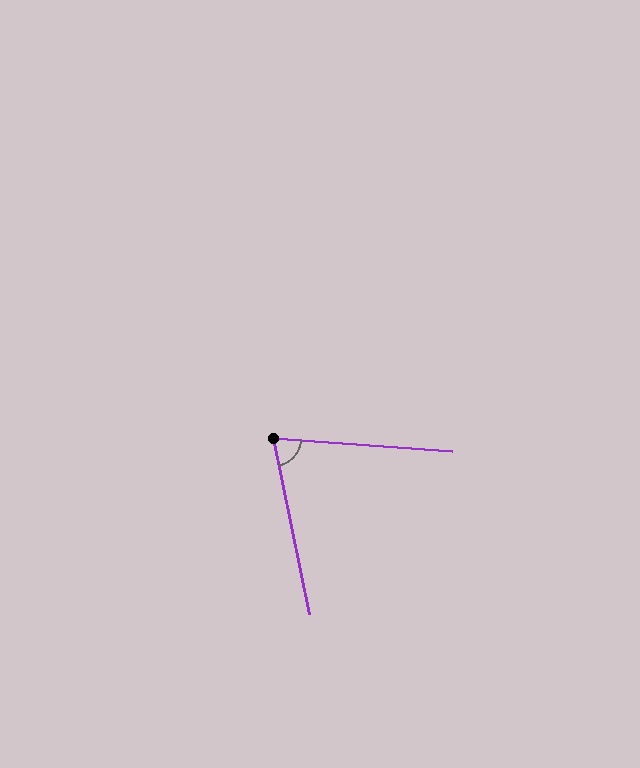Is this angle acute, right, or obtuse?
It is acute.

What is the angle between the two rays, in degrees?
Approximately 74 degrees.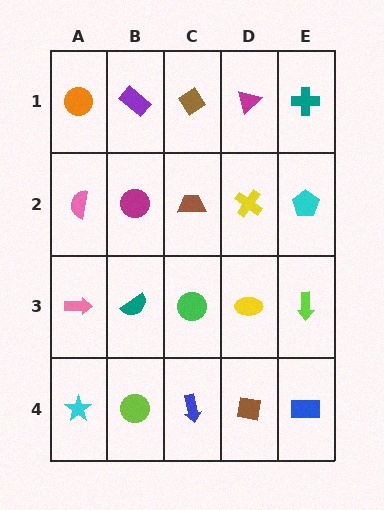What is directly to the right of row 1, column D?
A teal cross.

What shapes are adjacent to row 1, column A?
A pink semicircle (row 2, column A), a purple rectangle (row 1, column B).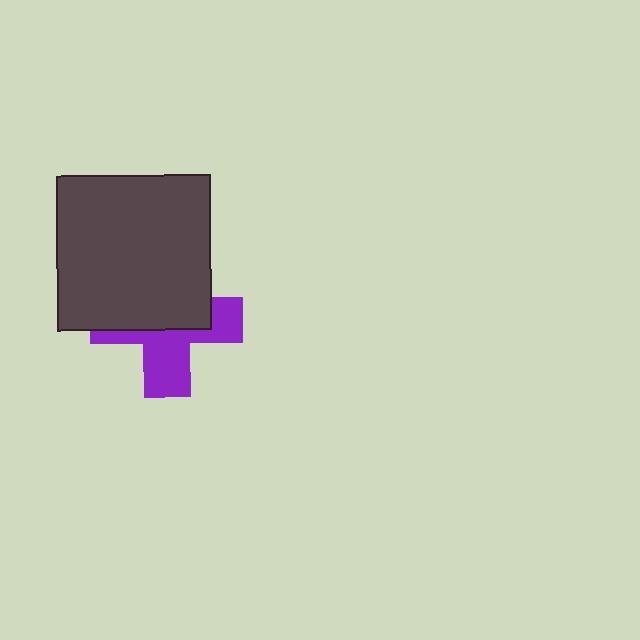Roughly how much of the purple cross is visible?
A small part of it is visible (roughly 45%).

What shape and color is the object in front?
The object in front is a dark gray square.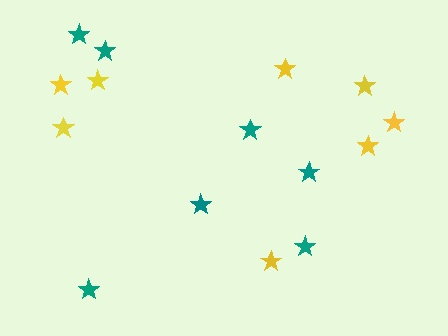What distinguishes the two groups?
There are 2 groups: one group of teal stars (7) and one group of yellow stars (8).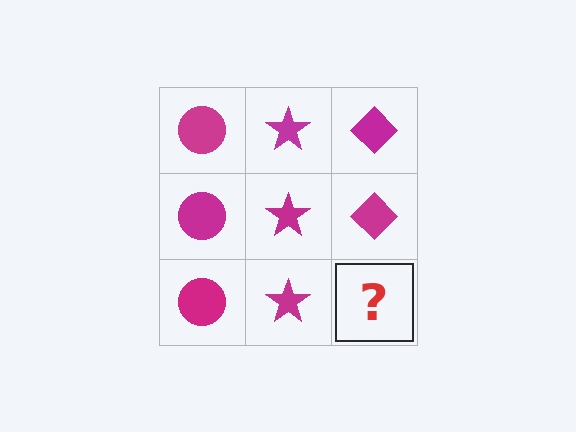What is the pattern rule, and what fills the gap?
The rule is that each column has a consistent shape. The gap should be filled with a magenta diamond.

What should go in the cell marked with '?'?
The missing cell should contain a magenta diamond.